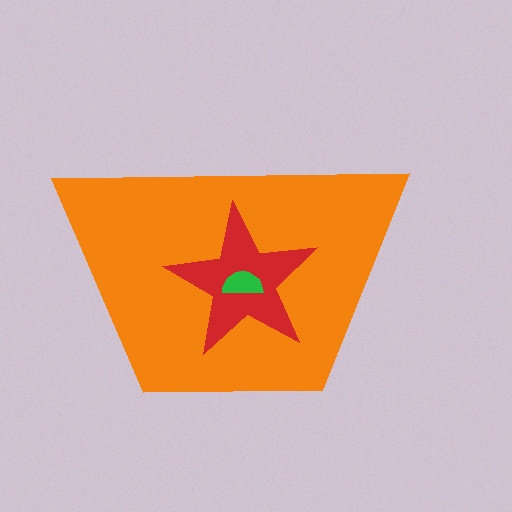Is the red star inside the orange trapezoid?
Yes.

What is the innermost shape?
The green semicircle.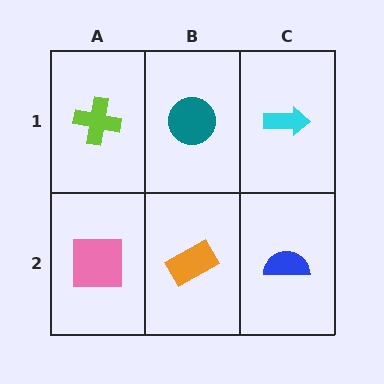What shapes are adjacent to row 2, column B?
A teal circle (row 1, column B), a pink square (row 2, column A), a blue semicircle (row 2, column C).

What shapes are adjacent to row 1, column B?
An orange rectangle (row 2, column B), a lime cross (row 1, column A), a cyan arrow (row 1, column C).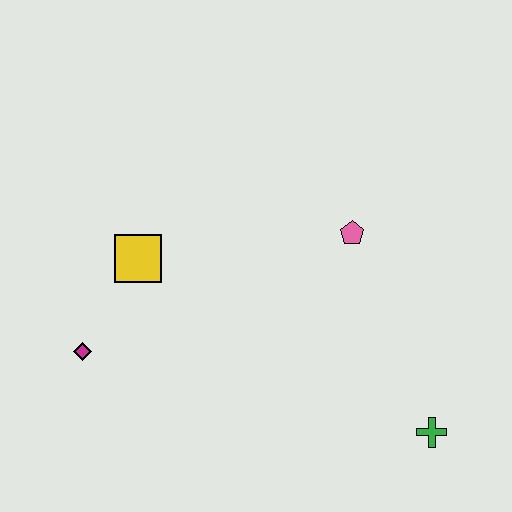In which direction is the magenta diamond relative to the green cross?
The magenta diamond is to the left of the green cross.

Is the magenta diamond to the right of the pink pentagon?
No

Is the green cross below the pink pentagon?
Yes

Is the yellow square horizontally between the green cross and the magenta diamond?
Yes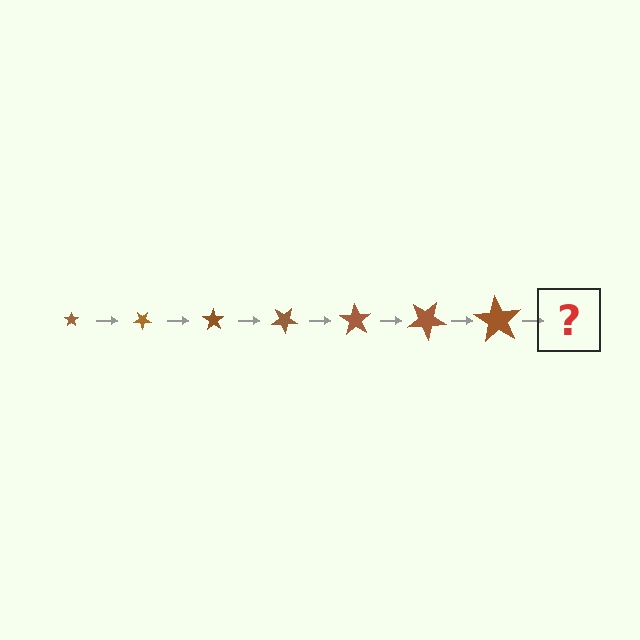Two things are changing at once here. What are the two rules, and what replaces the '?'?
The two rules are that the star grows larger each step and it rotates 35 degrees each step. The '?' should be a star, larger than the previous one and rotated 245 degrees from the start.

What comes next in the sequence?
The next element should be a star, larger than the previous one and rotated 245 degrees from the start.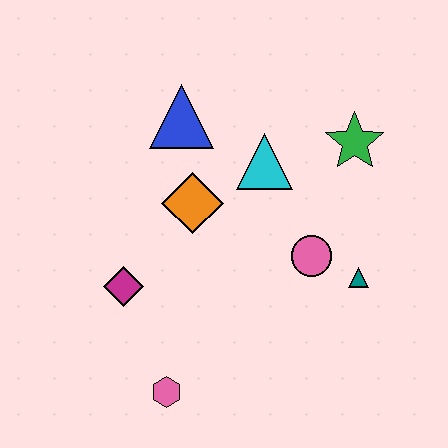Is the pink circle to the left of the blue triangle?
No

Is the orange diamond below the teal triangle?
No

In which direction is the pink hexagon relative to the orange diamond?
The pink hexagon is below the orange diamond.